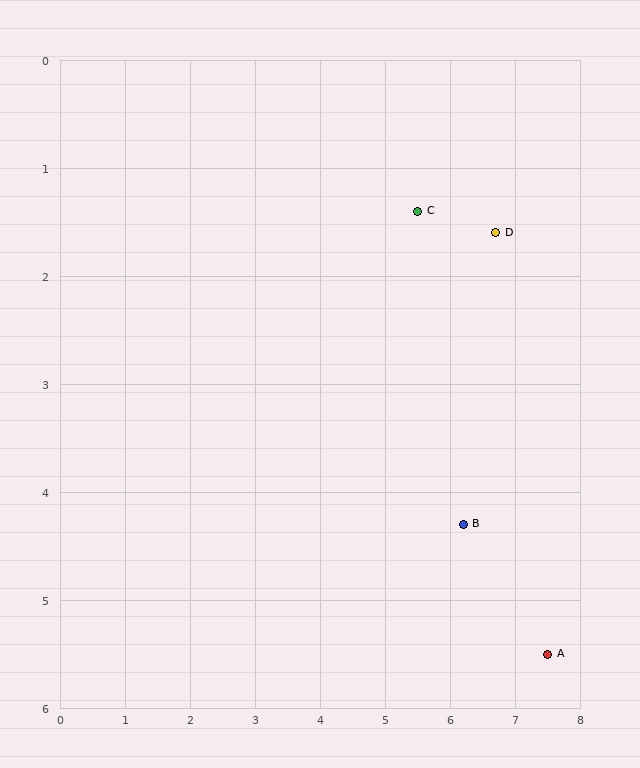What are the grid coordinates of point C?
Point C is at approximately (5.5, 1.4).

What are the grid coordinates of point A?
Point A is at approximately (7.5, 5.5).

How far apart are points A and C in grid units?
Points A and C are about 4.6 grid units apart.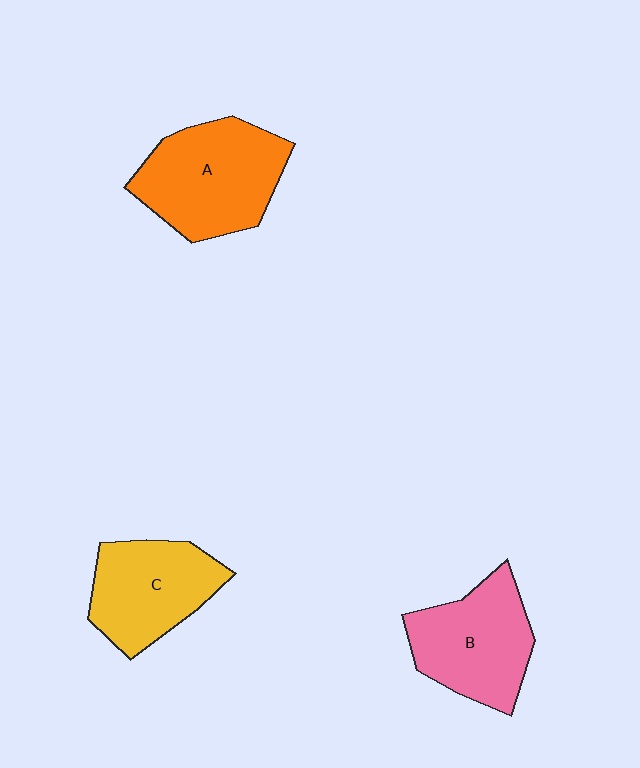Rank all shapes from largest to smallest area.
From largest to smallest: A (orange), B (pink), C (yellow).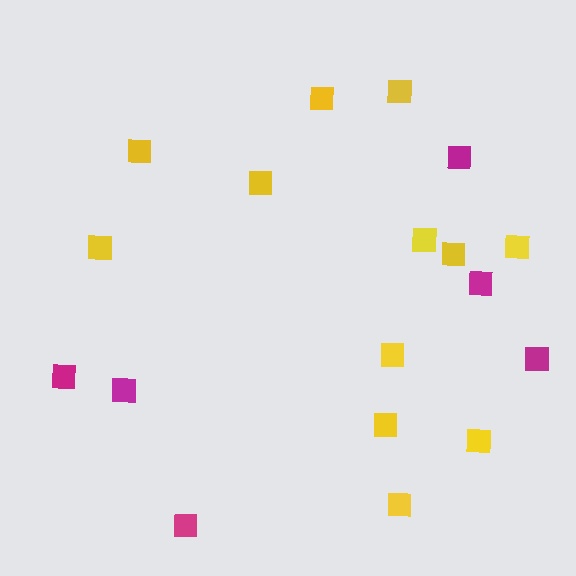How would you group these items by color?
There are 2 groups: one group of yellow squares (12) and one group of magenta squares (6).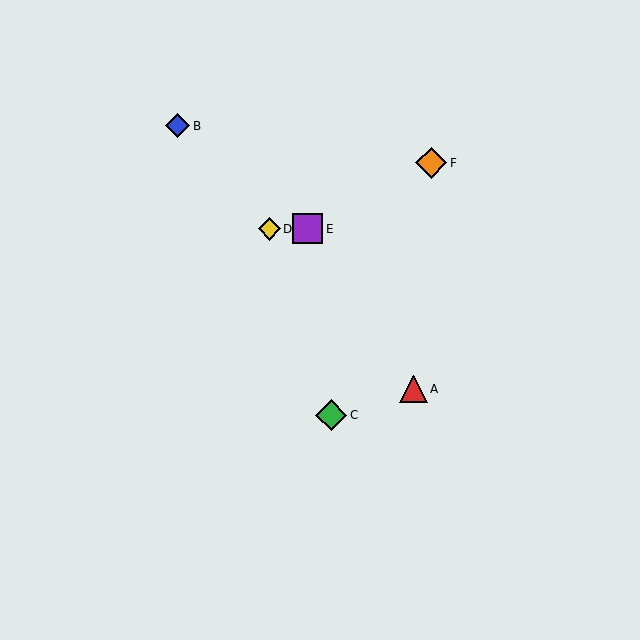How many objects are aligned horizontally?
2 objects (D, E) are aligned horizontally.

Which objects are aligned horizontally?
Objects D, E are aligned horizontally.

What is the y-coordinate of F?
Object F is at y≈163.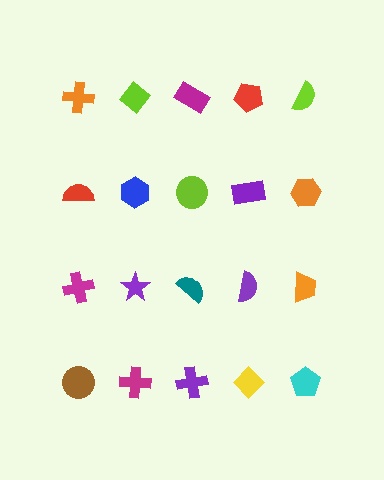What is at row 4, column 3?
A purple cross.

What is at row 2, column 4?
A purple rectangle.